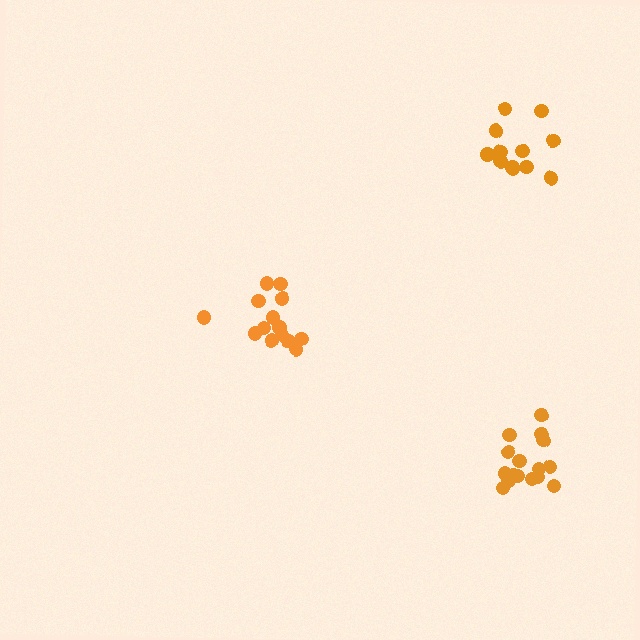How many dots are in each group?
Group 1: 14 dots, Group 2: 12 dots, Group 3: 17 dots (43 total).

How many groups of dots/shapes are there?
There are 3 groups.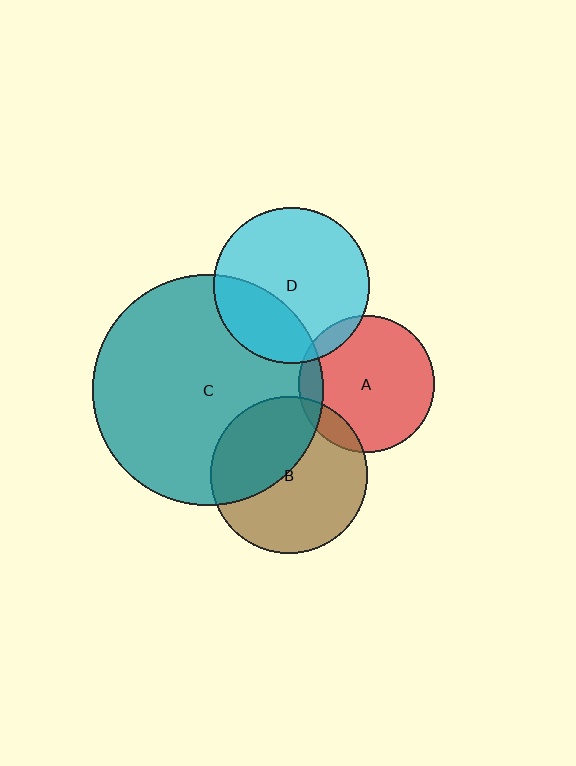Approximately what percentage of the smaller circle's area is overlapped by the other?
Approximately 40%.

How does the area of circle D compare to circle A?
Approximately 1.3 times.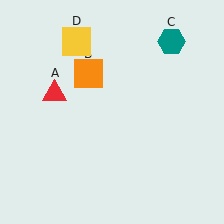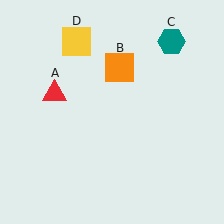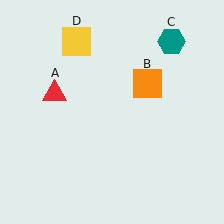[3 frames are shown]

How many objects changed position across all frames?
1 object changed position: orange square (object B).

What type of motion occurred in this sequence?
The orange square (object B) rotated clockwise around the center of the scene.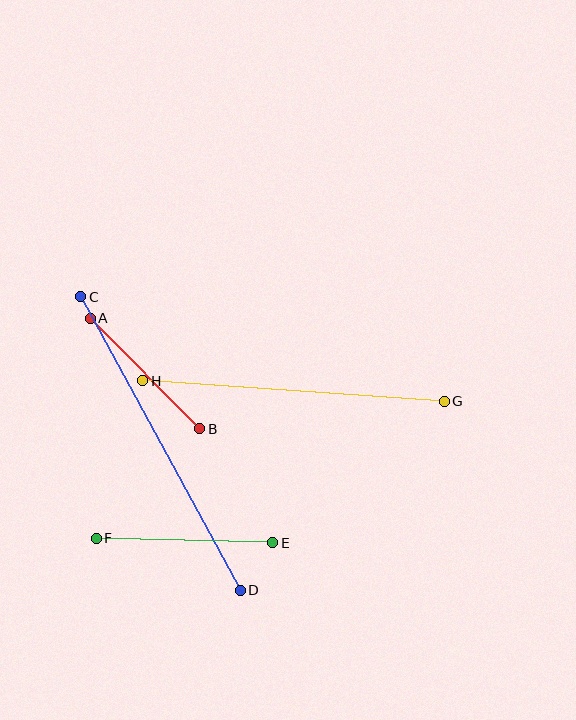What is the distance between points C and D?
The distance is approximately 334 pixels.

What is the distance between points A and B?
The distance is approximately 155 pixels.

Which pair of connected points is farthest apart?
Points C and D are farthest apart.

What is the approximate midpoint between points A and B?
The midpoint is at approximately (145, 374) pixels.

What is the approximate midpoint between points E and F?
The midpoint is at approximately (184, 541) pixels.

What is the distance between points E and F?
The distance is approximately 177 pixels.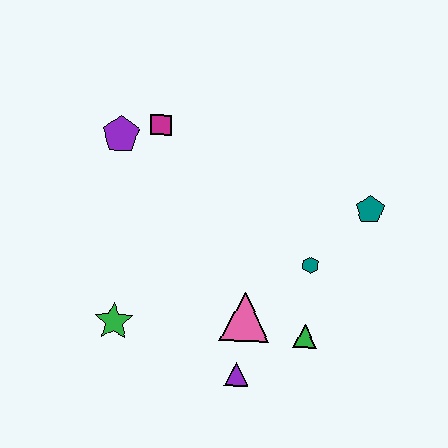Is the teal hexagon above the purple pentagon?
No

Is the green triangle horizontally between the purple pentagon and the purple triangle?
No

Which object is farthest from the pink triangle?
The purple pentagon is farthest from the pink triangle.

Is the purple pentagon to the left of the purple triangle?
Yes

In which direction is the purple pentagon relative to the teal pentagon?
The purple pentagon is to the left of the teal pentagon.